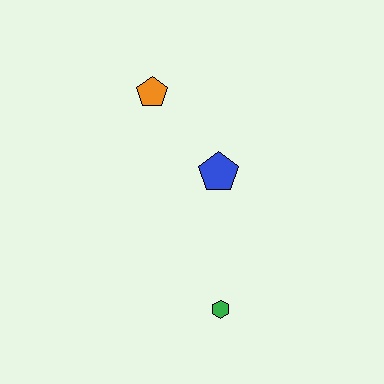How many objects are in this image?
There are 3 objects.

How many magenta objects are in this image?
There are no magenta objects.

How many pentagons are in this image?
There are 2 pentagons.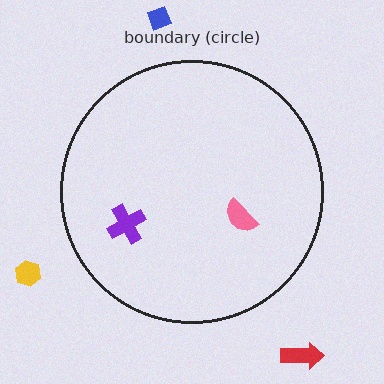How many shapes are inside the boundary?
2 inside, 3 outside.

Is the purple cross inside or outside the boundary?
Inside.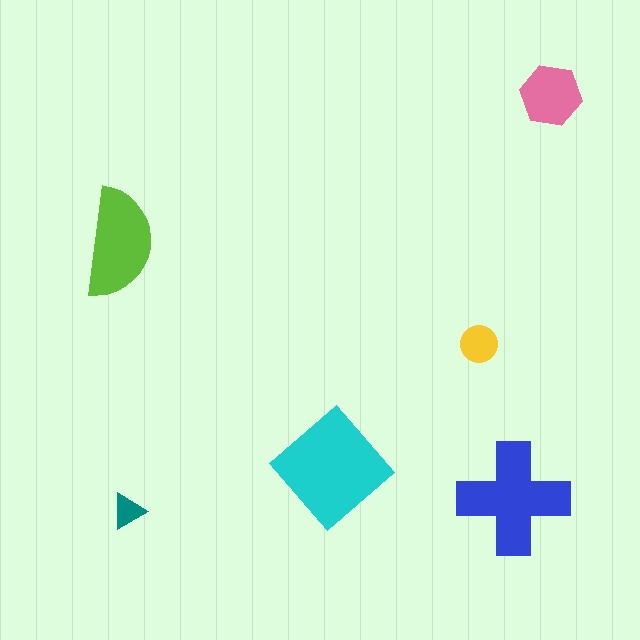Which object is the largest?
The cyan diamond.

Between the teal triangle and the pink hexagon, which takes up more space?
The pink hexagon.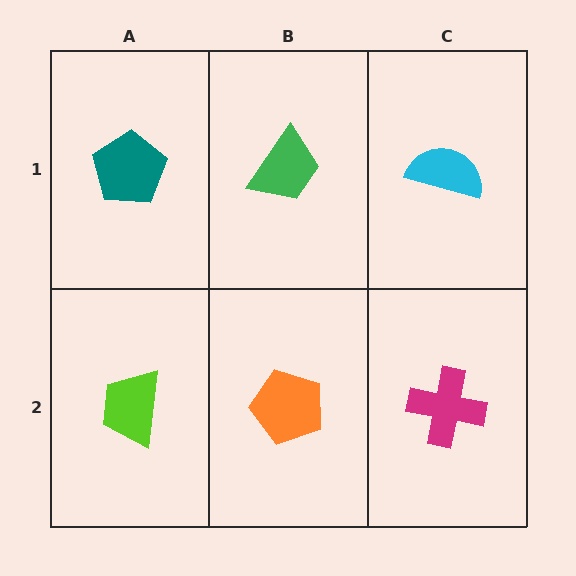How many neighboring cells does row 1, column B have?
3.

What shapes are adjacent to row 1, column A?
A lime trapezoid (row 2, column A), a green trapezoid (row 1, column B).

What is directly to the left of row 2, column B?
A lime trapezoid.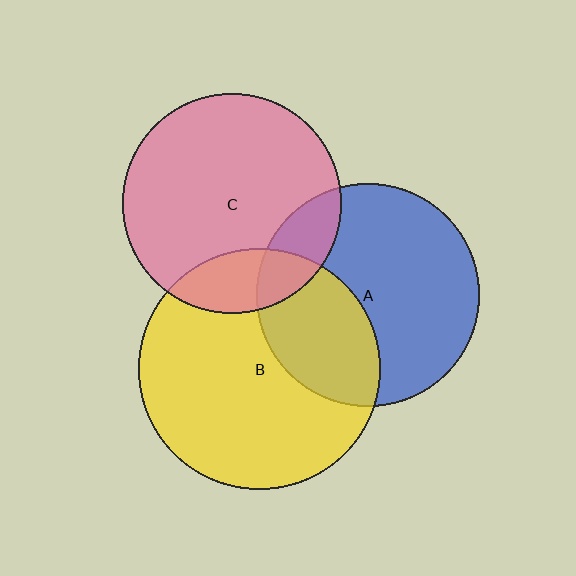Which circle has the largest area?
Circle B (yellow).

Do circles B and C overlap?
Yes.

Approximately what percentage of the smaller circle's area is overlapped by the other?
Approximately 20%.